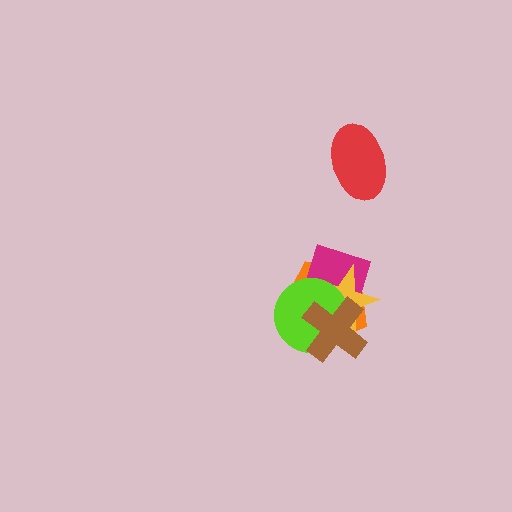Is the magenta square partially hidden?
Yes, it is partially covered by another shape.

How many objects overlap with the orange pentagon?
4 objects overlap with the orange pentagon.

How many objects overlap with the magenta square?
4 objects overlap with the magenta square.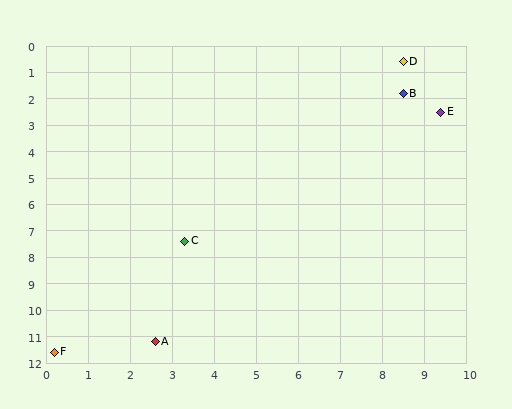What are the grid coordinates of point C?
Point C is at approximately (3.3, 7.4).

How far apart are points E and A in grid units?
Points E and A are about 11.0 grid units apart.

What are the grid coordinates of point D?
Point D is at approximately (8.5, 0.6).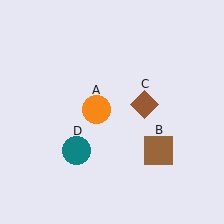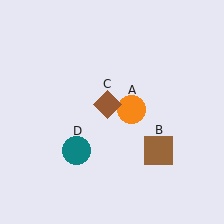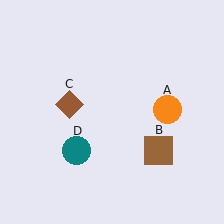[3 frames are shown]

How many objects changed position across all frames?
2 objects changed position: orange circle (object A), brown diamond (object C).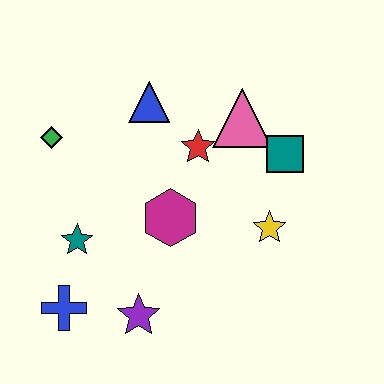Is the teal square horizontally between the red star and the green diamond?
No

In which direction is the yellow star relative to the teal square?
The yellow star is below the teal square.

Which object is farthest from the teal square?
The blue cross is farthest from the teal square.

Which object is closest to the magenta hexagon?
The red star is closest to the magenta hexagon.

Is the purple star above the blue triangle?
No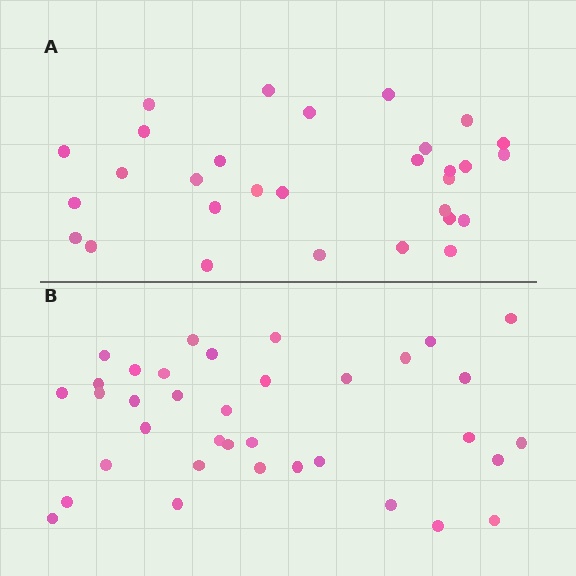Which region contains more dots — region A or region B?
Region B (the bottom region) has more dots.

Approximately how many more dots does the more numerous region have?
Region B has about 6 more dots than region A.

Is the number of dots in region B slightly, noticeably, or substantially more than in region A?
Region B has only slightly more — the two regions are fairly close. The ratio is roughly 1.2 to 1.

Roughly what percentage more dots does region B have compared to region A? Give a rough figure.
About 20% more.